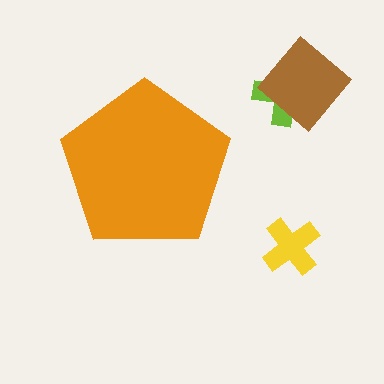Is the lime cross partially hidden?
No, the lime cross is fully visible.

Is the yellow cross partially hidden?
No, the yellow cross is fully visible.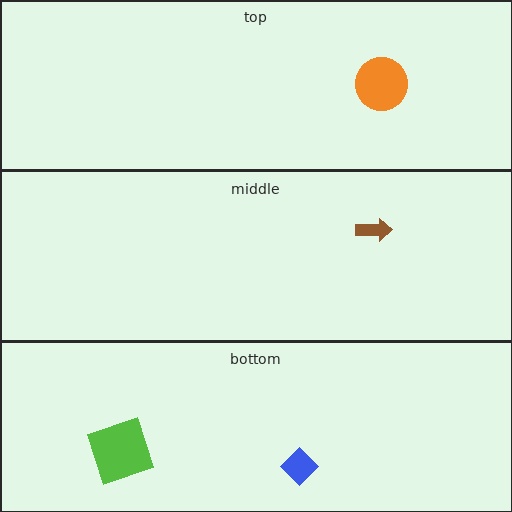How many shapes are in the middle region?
1.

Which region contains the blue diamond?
The bottom region.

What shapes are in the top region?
The orange circle.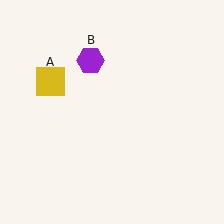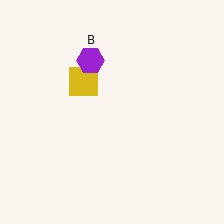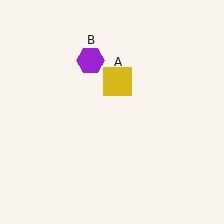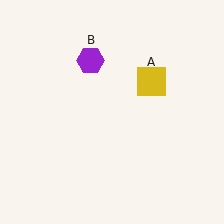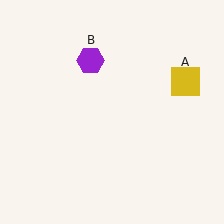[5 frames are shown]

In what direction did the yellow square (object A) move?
The yellow square (object A) moved right.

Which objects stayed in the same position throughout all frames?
Purple hexagon (object B) remained stationary.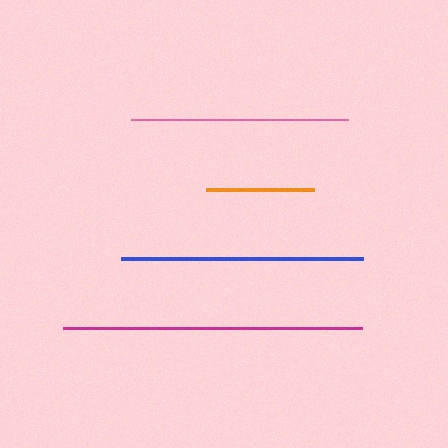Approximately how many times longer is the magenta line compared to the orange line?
The magenta line is approximately 2.8 times the length of the orange line.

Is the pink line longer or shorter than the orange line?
The pink line is longer than the orange line.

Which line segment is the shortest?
The orange line is the shortest at approximately 108 pixels.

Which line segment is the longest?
The magenta line is the longest at approximately 299 pixels.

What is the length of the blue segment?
The blue segment is approximately 242 pixels long.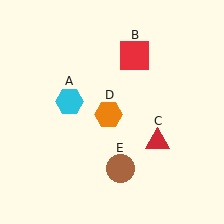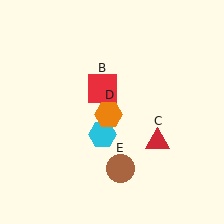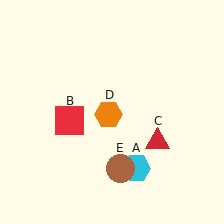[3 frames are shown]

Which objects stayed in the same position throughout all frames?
Red triangle (object C) and orange hexagon (object D) and brown circle (object E) remained stationary.